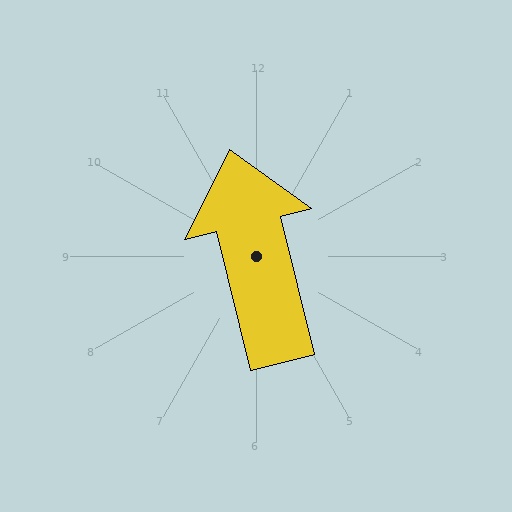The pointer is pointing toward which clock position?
Roughly 12 o'clock.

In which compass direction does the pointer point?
North.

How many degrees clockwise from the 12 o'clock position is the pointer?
Approximately 346 degrees.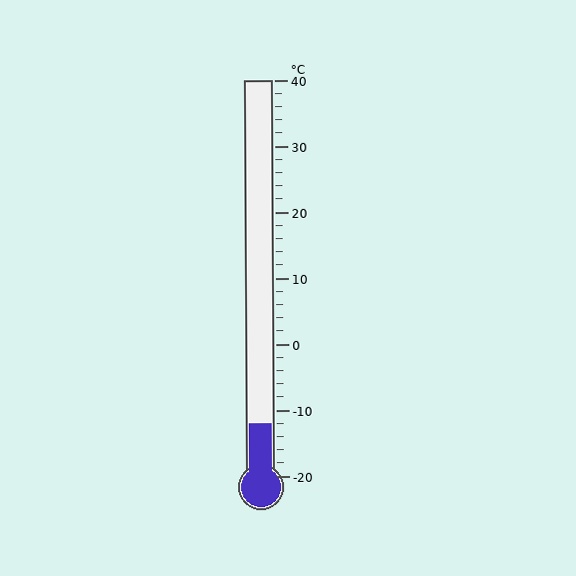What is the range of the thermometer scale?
The thermometer scale ranges from -20°C to 40°C.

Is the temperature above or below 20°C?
The temperature is below 20°C.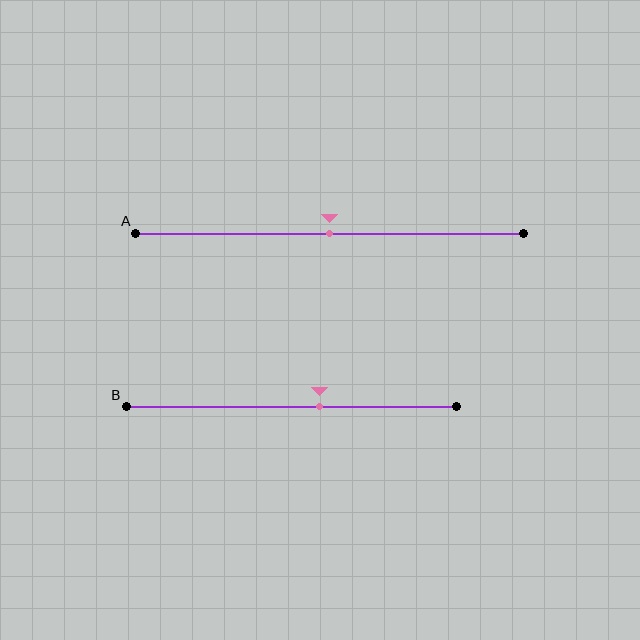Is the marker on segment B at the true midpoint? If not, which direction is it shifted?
No, the marker on segment B is shifted to the right by about 9% of the segment length.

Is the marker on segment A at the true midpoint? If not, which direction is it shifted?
Yes, the marker on segment A is at the true midpoint.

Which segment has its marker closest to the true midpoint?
Segment A has its marker closest to the true midpoint.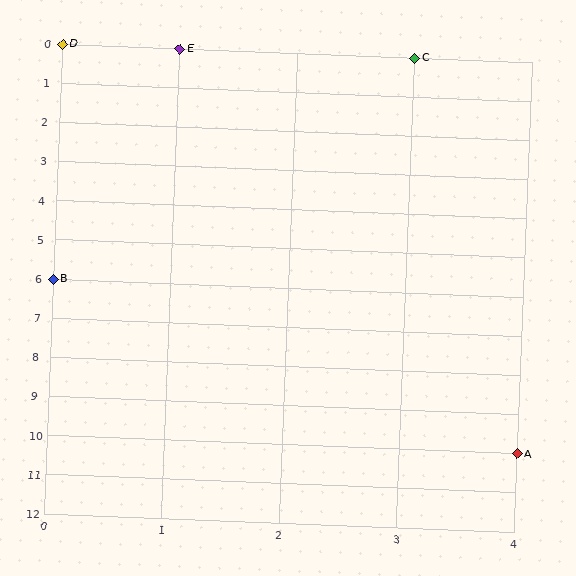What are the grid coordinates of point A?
Point A is at grid coordinates (4, 10).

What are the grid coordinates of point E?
Point E is at grid coordinates (1, 0).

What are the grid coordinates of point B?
Point B is at grid coordinates (0, 6).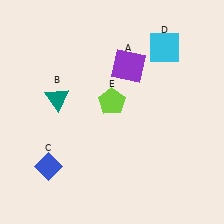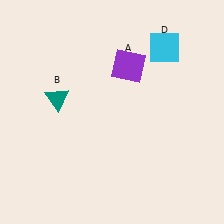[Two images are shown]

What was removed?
The lime pentagon (E), the blue diamond (C) were removed in Image 2.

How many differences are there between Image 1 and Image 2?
There are 2 differences between the two images.